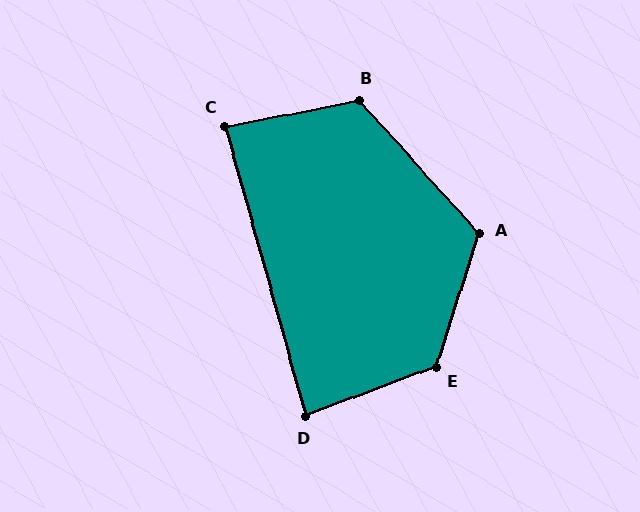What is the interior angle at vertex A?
Approximately 120 degrees (obtuse).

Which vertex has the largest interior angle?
E, at approximately 128 degrees.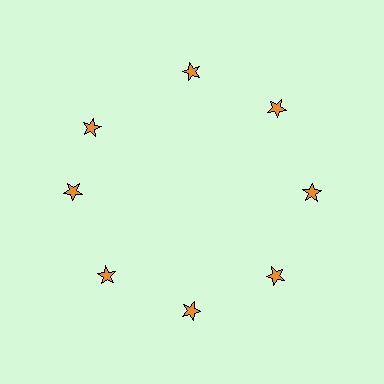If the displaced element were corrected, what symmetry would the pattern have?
It would have 8-fold rotational symmetry — the pattern would map onto itself every 45 degrees.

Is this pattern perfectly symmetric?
No. The 8 orange stars are arranged in a ring, but one element near the 10 o'clock position is rotated out of alignment along the ring, breaking the 8-fold rotational symmetry.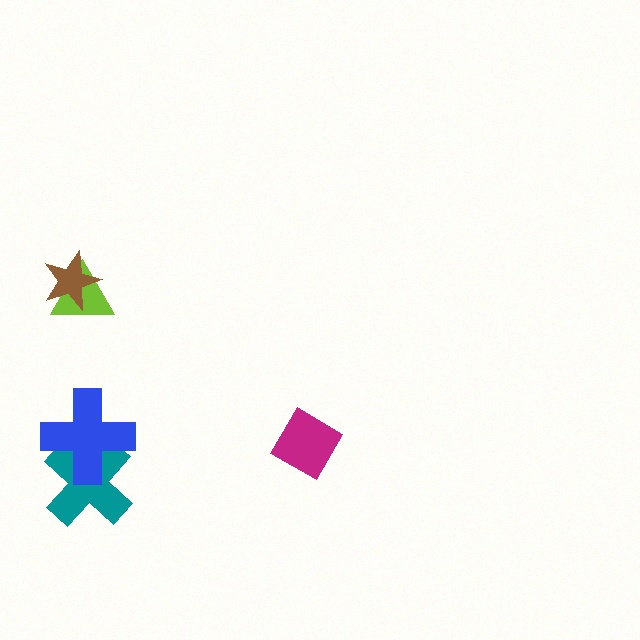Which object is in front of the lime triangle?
The brown star is in front of the lime triangle.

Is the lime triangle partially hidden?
Yes, it is partially covered by another shape.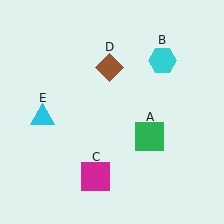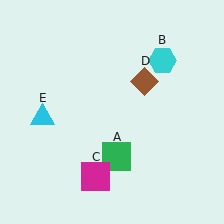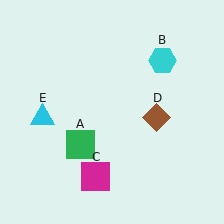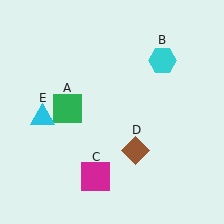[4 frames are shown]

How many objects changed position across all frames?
2 objects changed position: green square (object A), brown diamond (object D).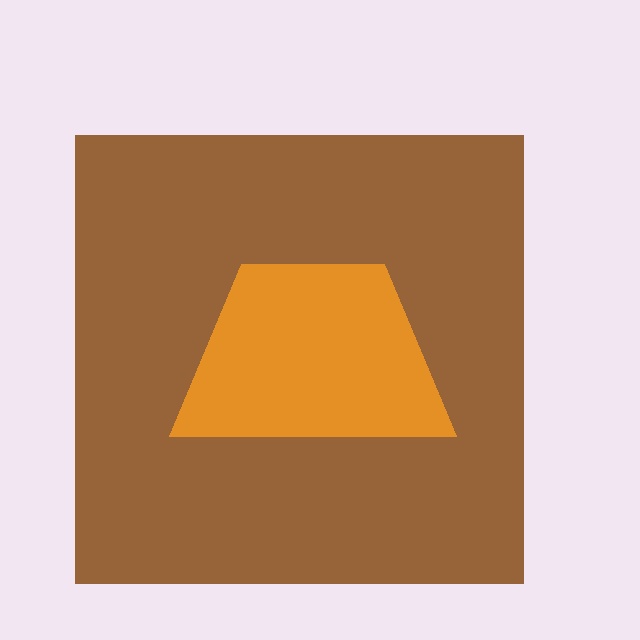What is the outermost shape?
The brown square.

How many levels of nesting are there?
2.